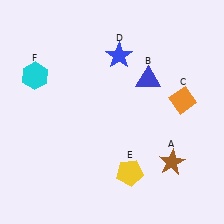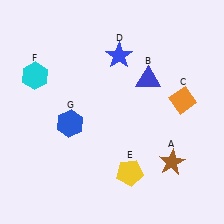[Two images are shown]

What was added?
A blue hexagon (G) was added in Image 2.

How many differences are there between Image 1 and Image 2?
There is 1 difference between the two images.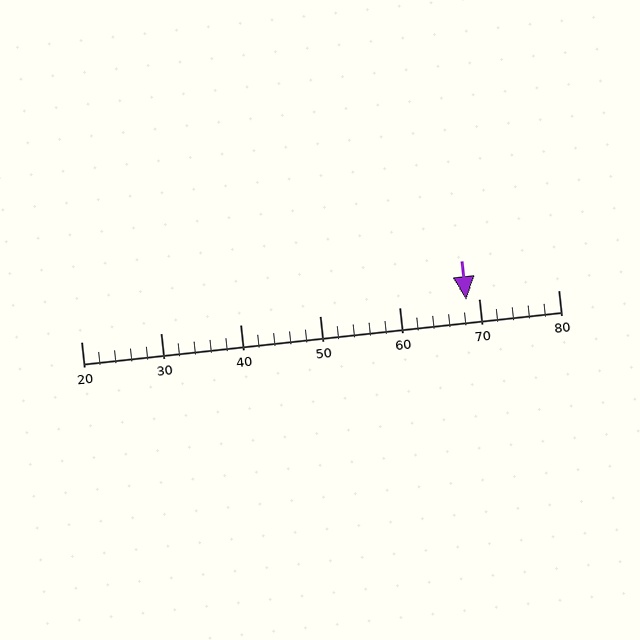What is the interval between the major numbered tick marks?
The major tick marks are spaced 10 units apart.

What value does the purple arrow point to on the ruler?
The purple arrow points to approximately 68.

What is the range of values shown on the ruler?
The ruler shows values from 20 to 80.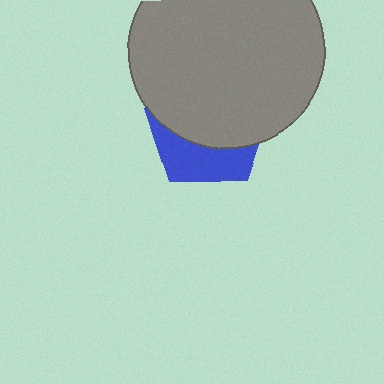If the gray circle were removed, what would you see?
You would see the complete blue pentagon.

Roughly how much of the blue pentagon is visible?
A small part of it is visible (roughly 35%).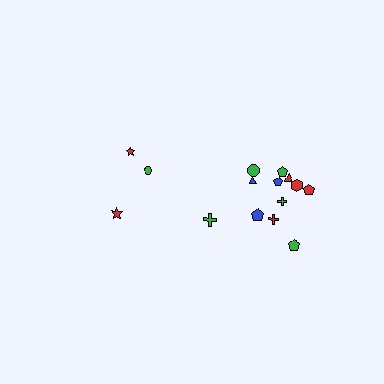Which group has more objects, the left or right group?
The right group.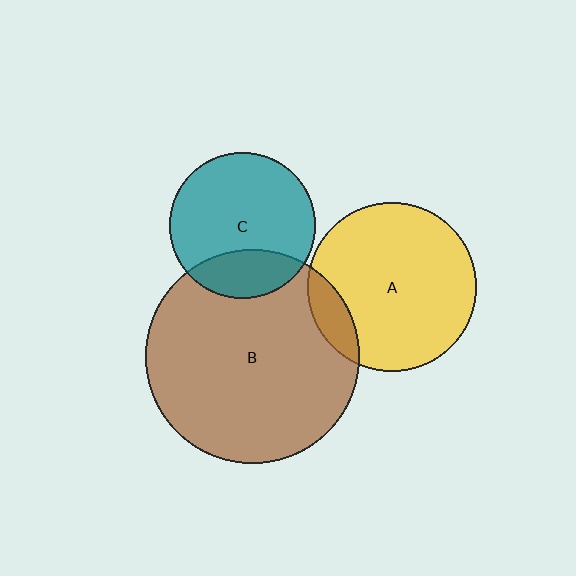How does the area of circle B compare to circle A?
Approximately 1.6 times.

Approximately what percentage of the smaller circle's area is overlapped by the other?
Approximately 10%.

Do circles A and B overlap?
Yes.